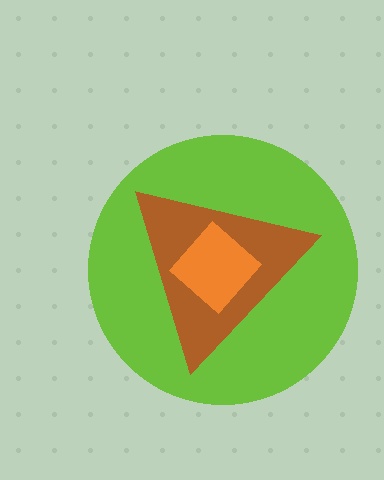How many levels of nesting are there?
3.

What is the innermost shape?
The orange diamond.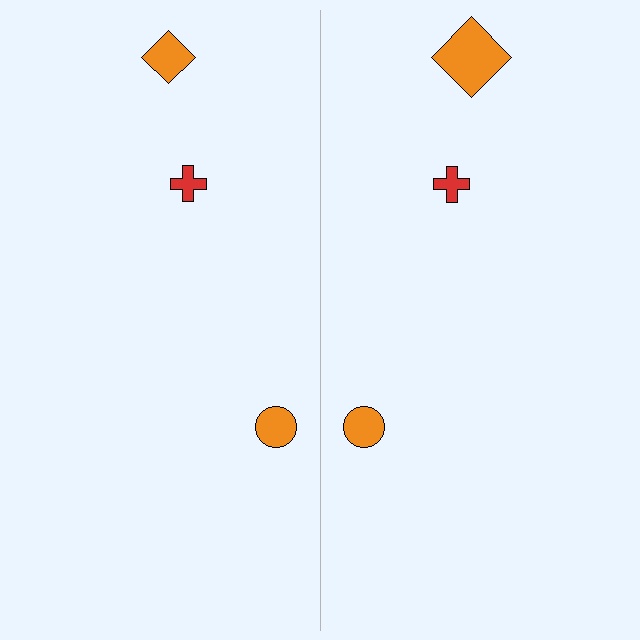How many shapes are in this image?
There are 6 shapes in this image.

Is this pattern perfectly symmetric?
No, the pattern is not perfectly symmetric. The orange diamond on the right side has a different size than its mirror counterpart.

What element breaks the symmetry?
The orange diamond on the right side has a different size than its mirror counterpart.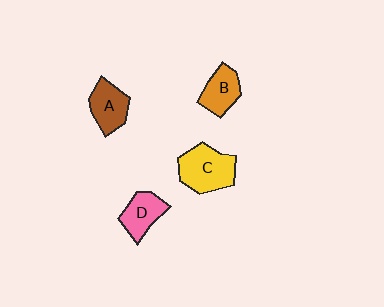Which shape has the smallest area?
Shape B (orange).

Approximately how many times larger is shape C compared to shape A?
Approximately 1.4 times.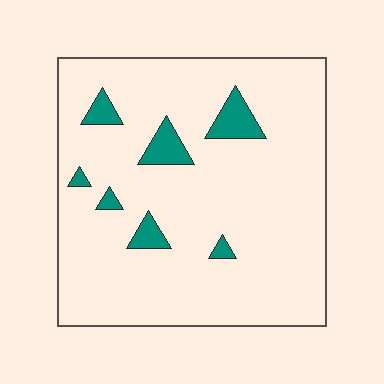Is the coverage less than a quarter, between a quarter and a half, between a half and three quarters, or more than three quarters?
Less than a quarter.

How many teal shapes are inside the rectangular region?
7.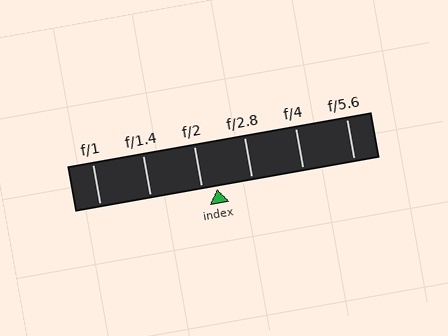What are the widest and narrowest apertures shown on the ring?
The widest aperture shown is f/1 and the narrowest is f/5.6.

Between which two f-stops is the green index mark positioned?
The index mark is between f/2 and f/2.8.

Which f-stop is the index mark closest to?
The index mark is closest to f/2.